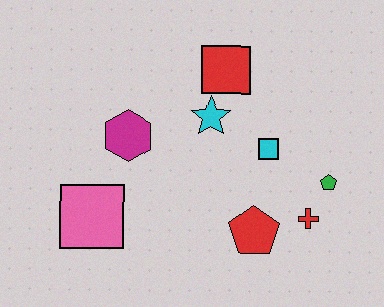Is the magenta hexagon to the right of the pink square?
Yes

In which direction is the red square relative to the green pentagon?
The red square is above the green pentagon.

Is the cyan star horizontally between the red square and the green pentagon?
No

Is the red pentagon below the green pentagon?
Yes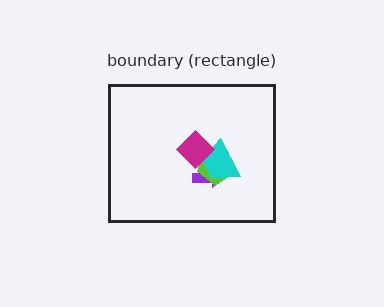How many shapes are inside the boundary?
4 inside, 0 outside.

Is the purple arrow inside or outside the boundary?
Inside.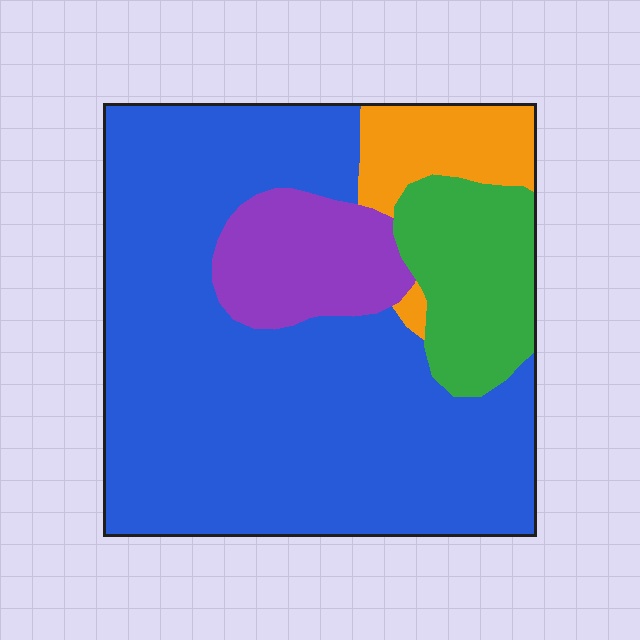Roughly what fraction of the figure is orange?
Orange covers about 10% of the figure.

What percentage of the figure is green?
Green takes up about one eighth (1/8) of the figure.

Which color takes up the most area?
Blue, at roughly 65%.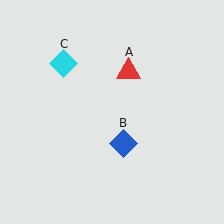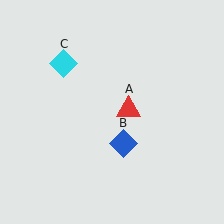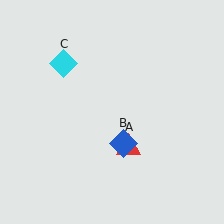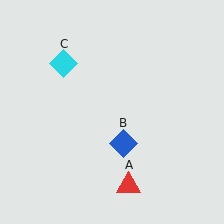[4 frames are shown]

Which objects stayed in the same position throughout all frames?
Blue diamond (object B) and cyan diamond (object C) remained stationary.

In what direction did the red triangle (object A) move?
The red triangle (object A) moved down.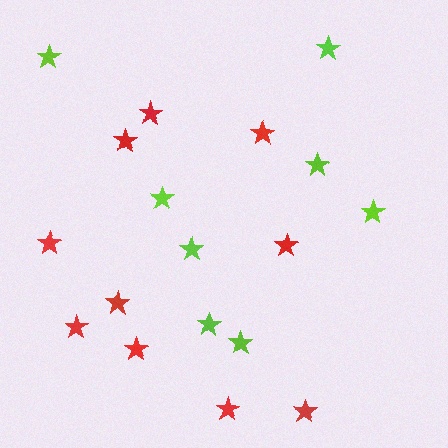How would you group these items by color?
There are 2 groups: one group of red stars (10) and one group of lime stars (8).